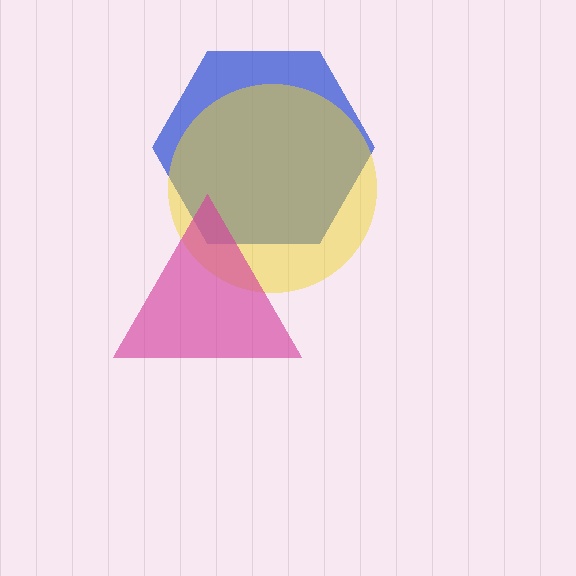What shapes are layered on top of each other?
The layered shapes are: a blue hexagon, a yellow circle, a magenta triangle.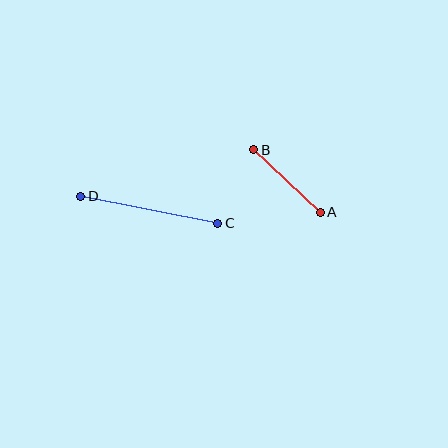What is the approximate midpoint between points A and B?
The midpoint is at approximately (287, 181) pixels.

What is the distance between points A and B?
The distance is approximately 91 pixels.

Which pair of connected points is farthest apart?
Points C and D are farthest apart.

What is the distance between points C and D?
The distance is approximately 140 pixels.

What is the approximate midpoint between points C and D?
The midpoint is at approximately (149, 210) pixels.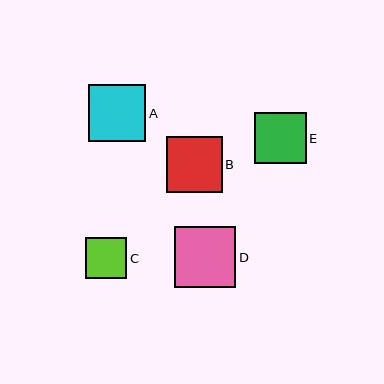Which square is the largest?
Square D is the largest with a size of approximately 61 pixels.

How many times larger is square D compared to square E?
Square D is approximately 1.2 times the size of square E.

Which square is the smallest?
Square C is the smallest with a size of approximately 41 pixels.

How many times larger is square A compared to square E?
Square A is approximately 1.1 times the size of square E.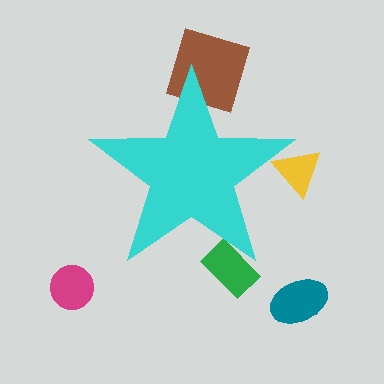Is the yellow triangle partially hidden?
Yes, the yellow triangle is partially hidden behind the cyan star.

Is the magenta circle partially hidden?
No, the magenta circle is fully visible.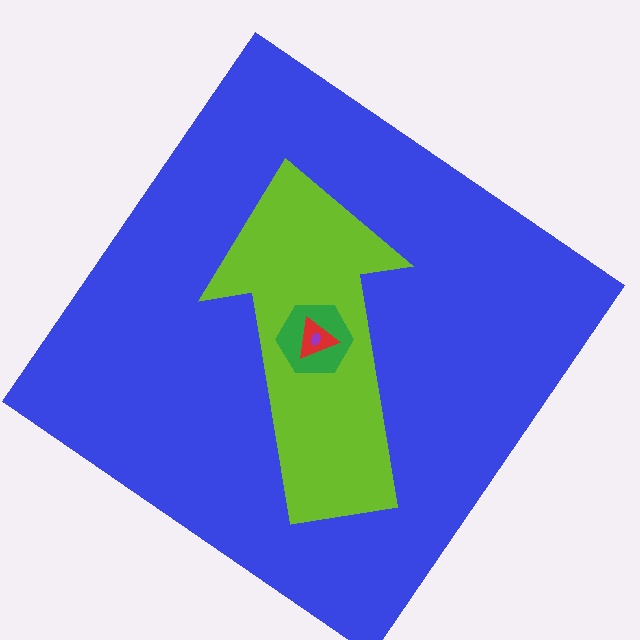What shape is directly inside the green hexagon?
The red triangle.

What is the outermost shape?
The blue diamond.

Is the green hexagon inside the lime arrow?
Yes.